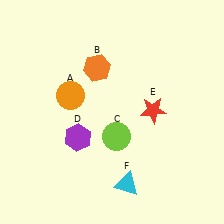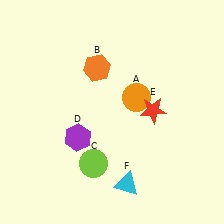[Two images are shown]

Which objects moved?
The objects that moved are: the orange circle (A), the lime circle (C).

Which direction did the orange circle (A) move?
The orange circle (A) moved right.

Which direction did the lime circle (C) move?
The lime circle (C) moved down.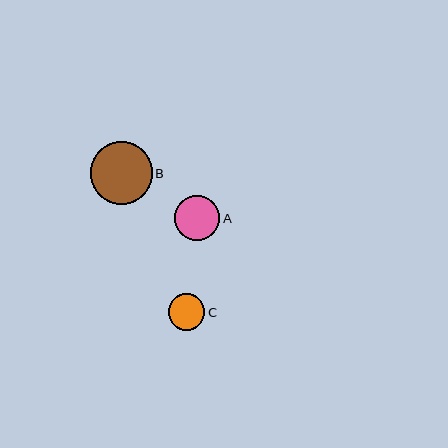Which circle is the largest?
Circle B is the largest with a size of approximately 62 pixels.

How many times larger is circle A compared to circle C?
Circle A is approximately 1.2 times the size of circle C.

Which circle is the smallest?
Circle C is the smallest with a size of approximately 37 pixels.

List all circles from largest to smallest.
From largest to smallest: B, A, C.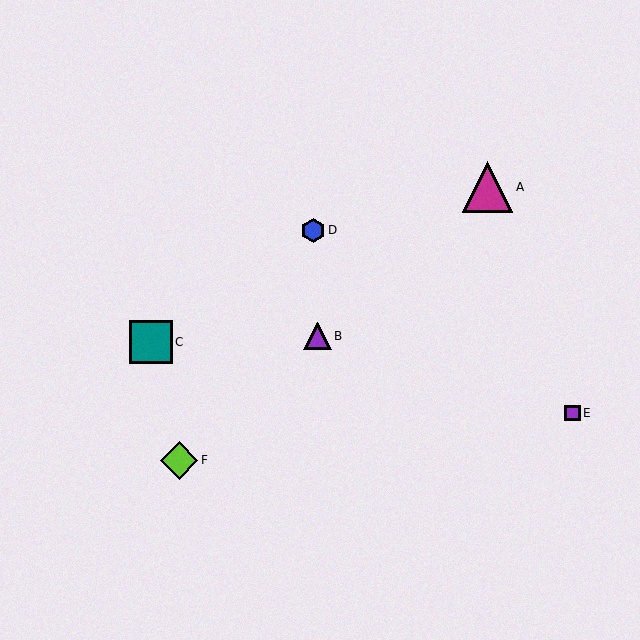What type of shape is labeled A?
Shape A is a magenta triangle.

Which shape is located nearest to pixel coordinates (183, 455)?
The lime diamond (labeled F) at (179, 460) is nearest to that location.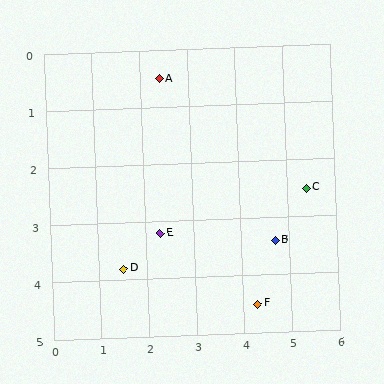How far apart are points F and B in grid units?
Points F and B are about 1.2 grid units apart.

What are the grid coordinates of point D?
Point D is at approximately (1.5, 3.8).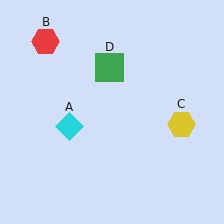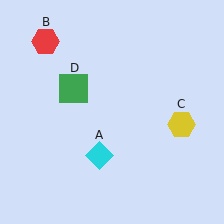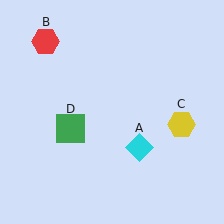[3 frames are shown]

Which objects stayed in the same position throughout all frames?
Red hexagon (object B) and yellow hexagon (object C) remained stationary.